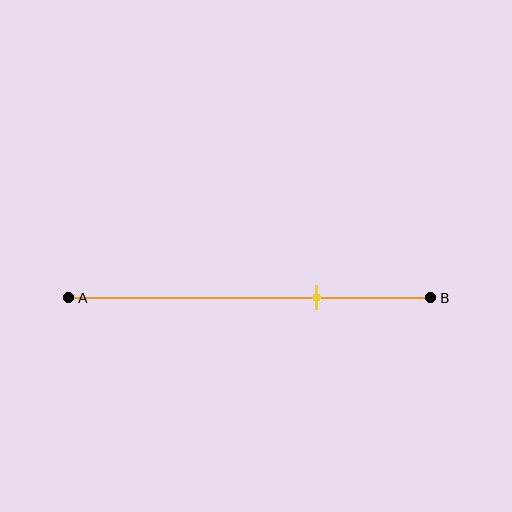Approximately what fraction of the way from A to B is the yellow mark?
The yellow mark is approximately 70% of the way from A to B.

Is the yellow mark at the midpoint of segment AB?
No, the mark is at about 70% from A, not at the 50% midpoint.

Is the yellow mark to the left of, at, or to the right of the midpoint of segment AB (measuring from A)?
The yellow mark is to the right of the midpoint of segment AB.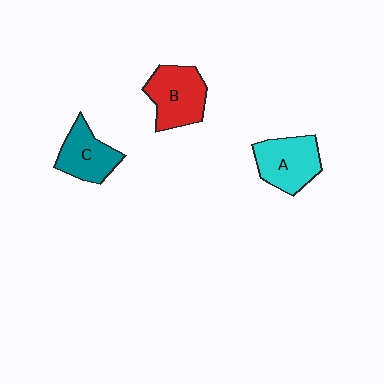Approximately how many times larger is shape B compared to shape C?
Approximately 1.2 times.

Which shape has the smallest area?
Shape C (teal).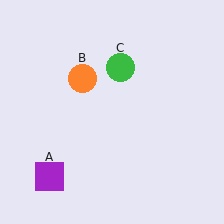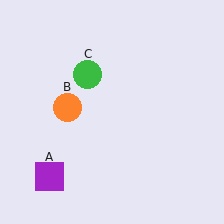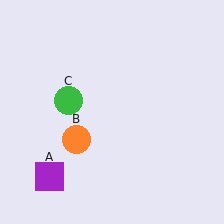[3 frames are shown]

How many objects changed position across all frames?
2 objects changed position: orange circle (object B), green circle (object C).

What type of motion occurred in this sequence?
The orange circle (object B), green circle (object C) rotated counterclockwise around the center of the scene.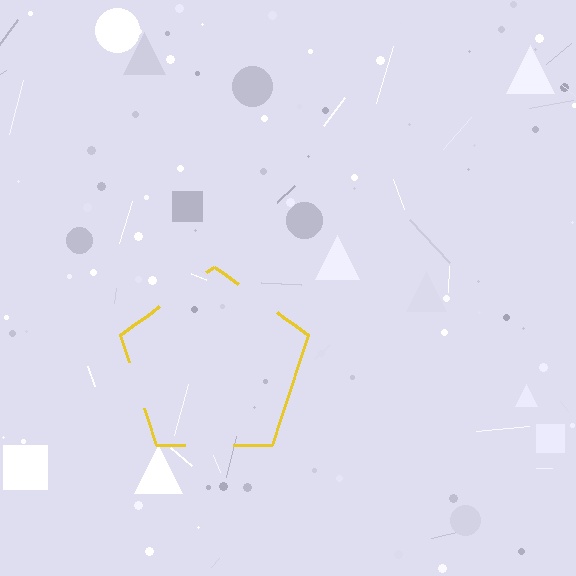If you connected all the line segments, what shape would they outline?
They would outline a pentagon.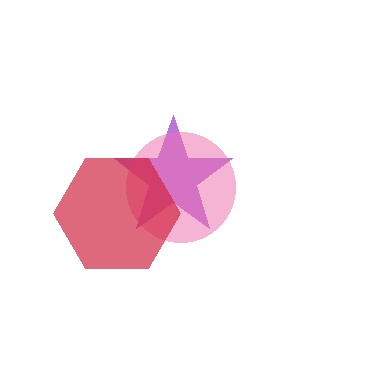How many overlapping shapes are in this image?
There are 3 overlapping shapes in the image.